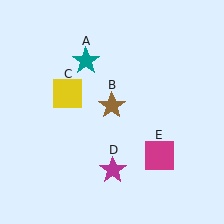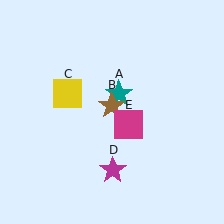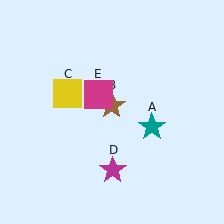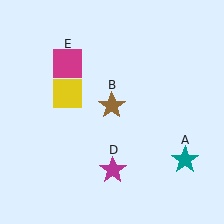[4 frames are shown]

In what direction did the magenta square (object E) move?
The magenta square (object E) moved up and to the left.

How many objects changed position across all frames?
2 objects changed position: teal star (object A), magenta square (object E).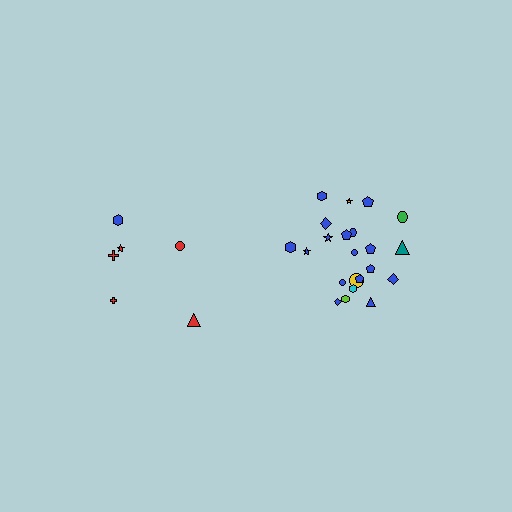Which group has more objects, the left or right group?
The right group.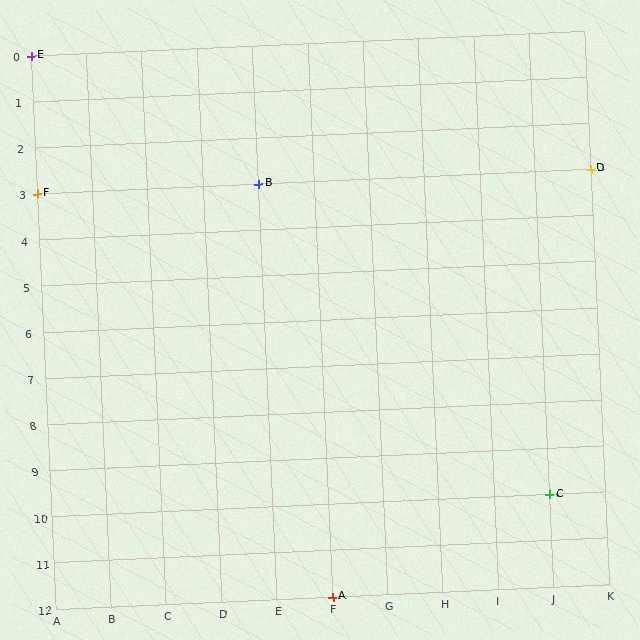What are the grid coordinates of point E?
Point E is at grid coordinates (A, 0).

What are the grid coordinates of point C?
Point C is at grid coordinates (J, 10).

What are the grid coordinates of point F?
Point F is at grid coordinates (A, 3).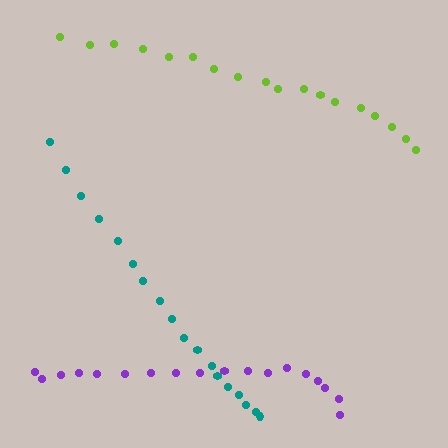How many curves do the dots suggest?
There are 3 distinct paths.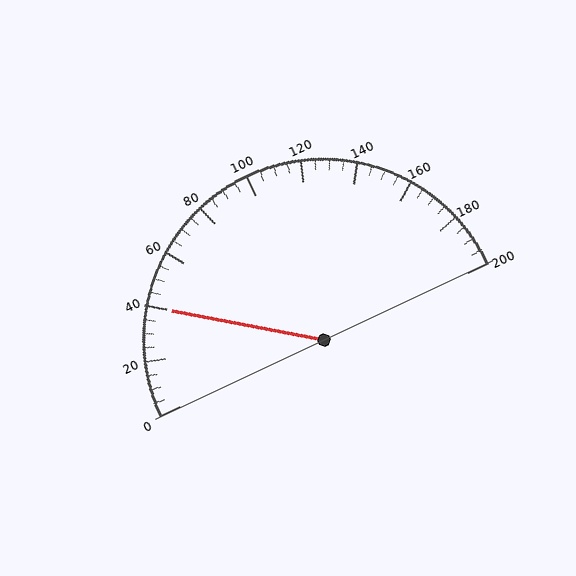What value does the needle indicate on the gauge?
The needle indicates approximately 40.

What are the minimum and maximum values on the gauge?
The gauge ranges from 0 to 200.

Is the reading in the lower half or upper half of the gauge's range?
The reading is in the lower half of the range (0 to 200).